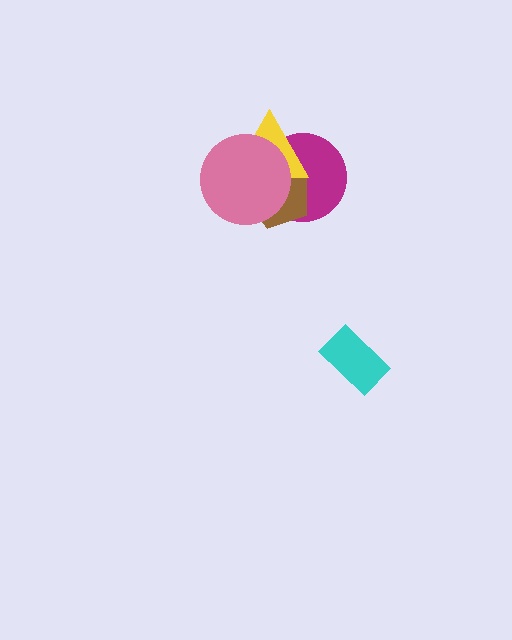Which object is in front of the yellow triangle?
The pink circle is in front of the yellow triangle.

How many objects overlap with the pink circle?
3 objects overlap with the pink circle.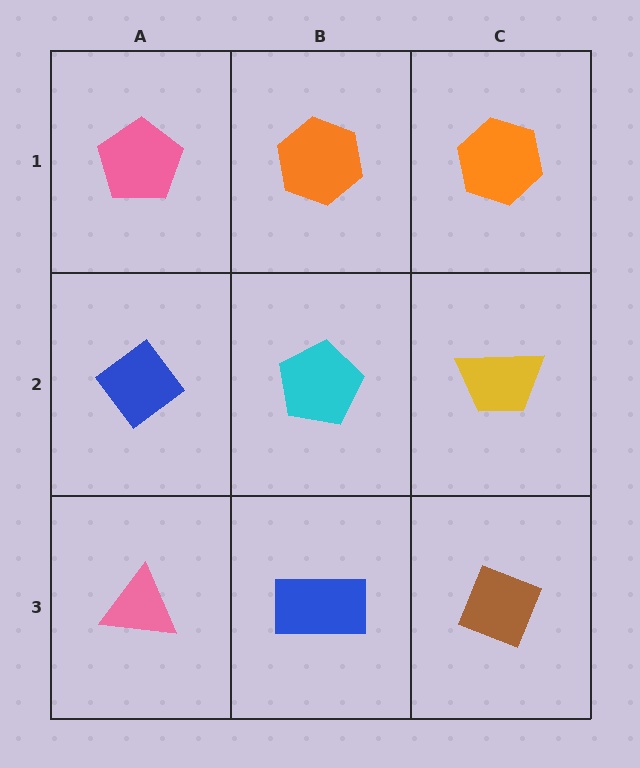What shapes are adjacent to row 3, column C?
A yellow trapezoid (row 2, column C), a blue rectangle (row 3, column B).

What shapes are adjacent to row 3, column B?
A cyan pentagon (row 2, column B), a pink triangle (row 3, column A), a brown diamond (row 3, column C).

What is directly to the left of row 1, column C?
An orange hexagon.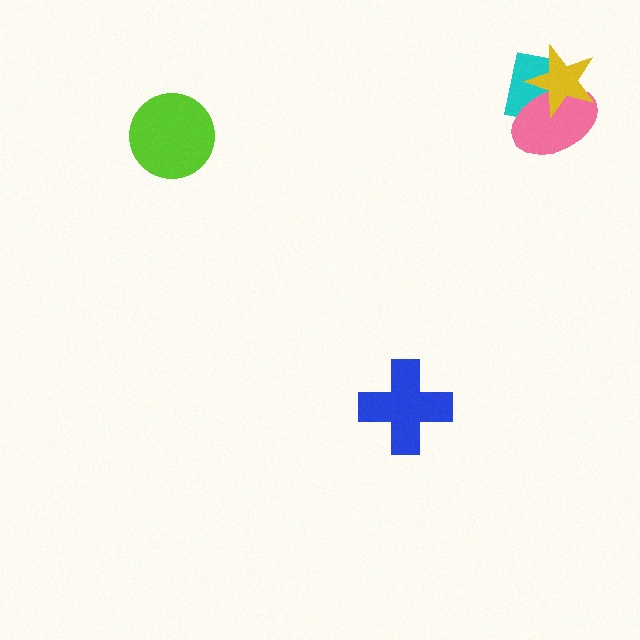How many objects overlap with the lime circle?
0 objects overlap with the lime circle.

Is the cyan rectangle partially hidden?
Yes, it is partially covered by another shape.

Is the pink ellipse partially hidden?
Yes, it is partially covered by another shape.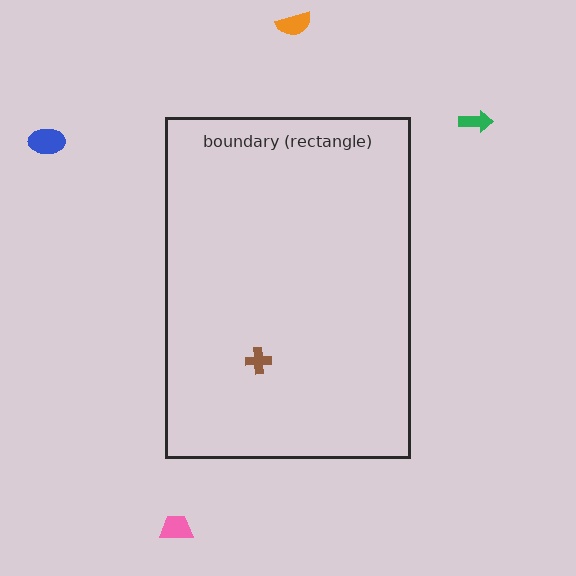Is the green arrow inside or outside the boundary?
Outside.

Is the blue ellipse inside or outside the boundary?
Outside.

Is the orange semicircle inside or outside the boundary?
Outside.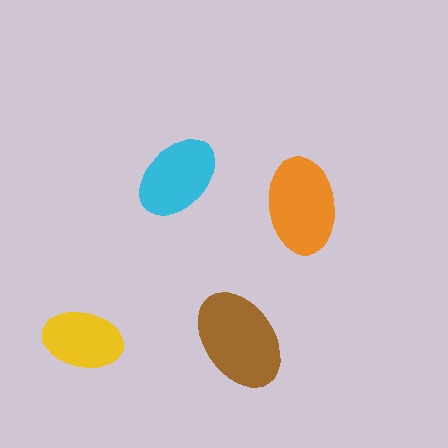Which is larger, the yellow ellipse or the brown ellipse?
The brown one.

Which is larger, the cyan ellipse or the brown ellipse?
The brown one.